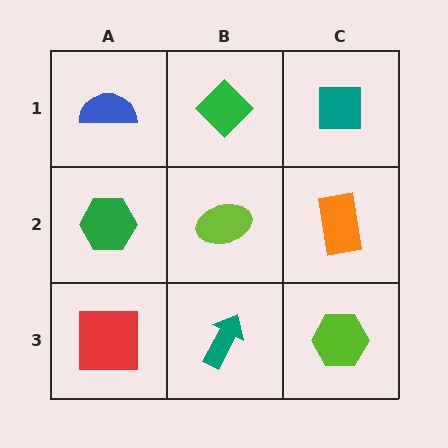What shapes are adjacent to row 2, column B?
A green diamond (row 1, column B), a teal arrow (row 3, column B), a green hexagon (row 2, column A), an orange rectangle (row 2, column C).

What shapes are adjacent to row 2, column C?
A teal square (row 1, column C), a lime hexagon (row 3, column C), a lime ellipse (row 2, column B).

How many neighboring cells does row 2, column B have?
4.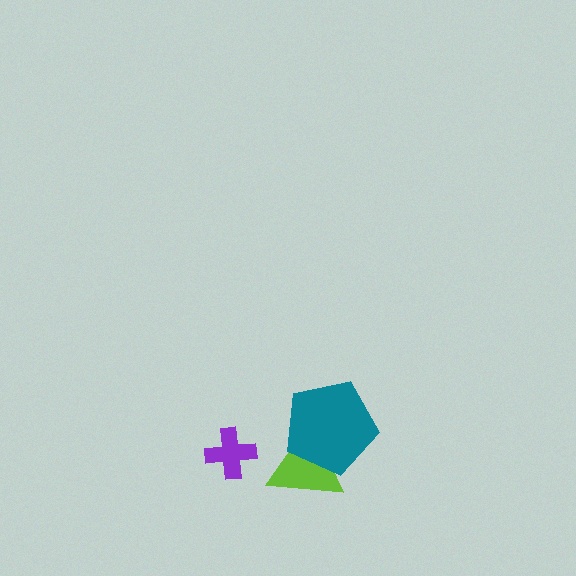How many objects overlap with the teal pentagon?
1 object overlaps with the teal pentagon.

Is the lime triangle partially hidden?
Yes, it is partially covered by another shape.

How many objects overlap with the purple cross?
0 objects overlap with the purple cross.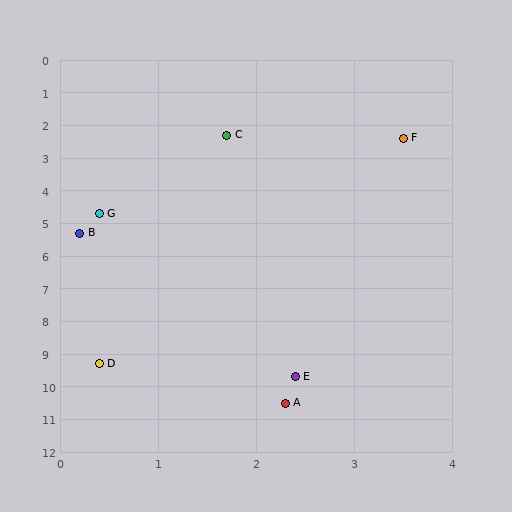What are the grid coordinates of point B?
Point B is at approximately (0.2, 5.3).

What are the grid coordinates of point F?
Point F is at approximately (3.5, 2.4).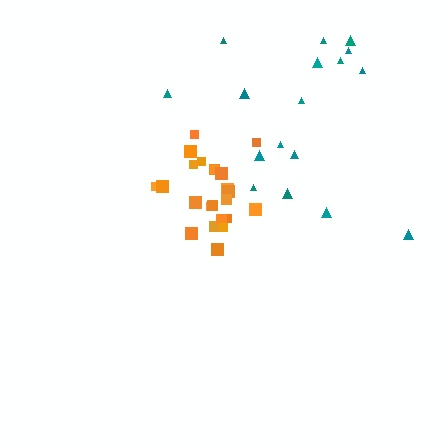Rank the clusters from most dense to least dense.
orange, teal.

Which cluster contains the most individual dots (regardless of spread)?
Orange (23).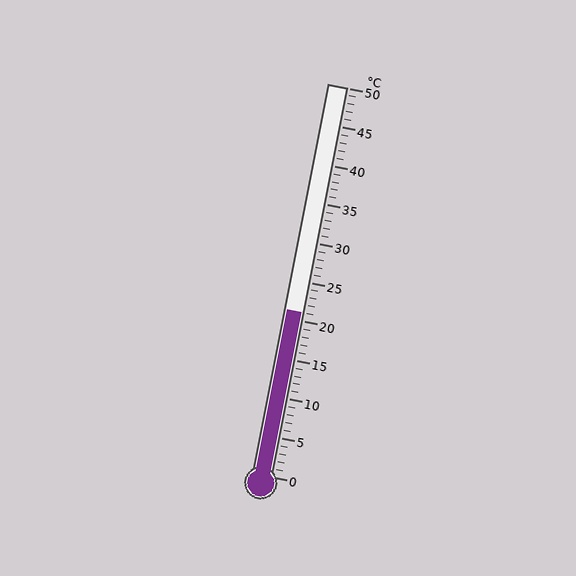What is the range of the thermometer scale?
The thermometer scale ranges from 0°C to 50°C.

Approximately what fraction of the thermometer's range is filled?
The thermometer is filled to approximately 40% of its range.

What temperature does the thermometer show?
The thermometer shows approximately 21°C.